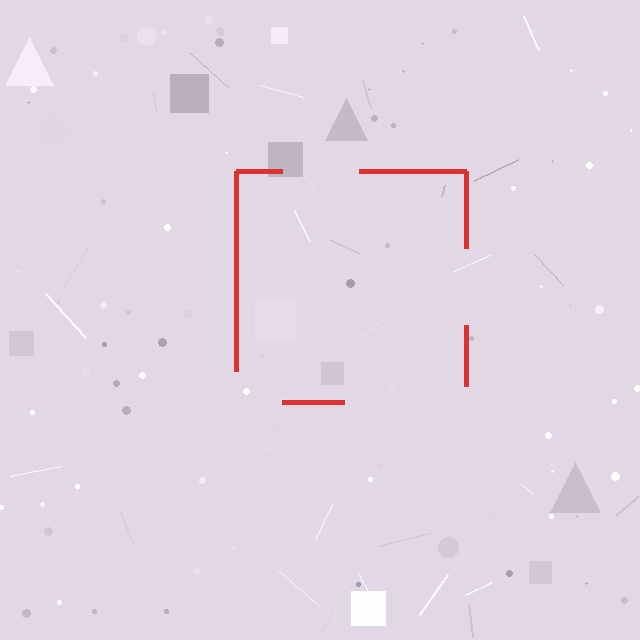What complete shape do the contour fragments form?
The contour fragments form a square.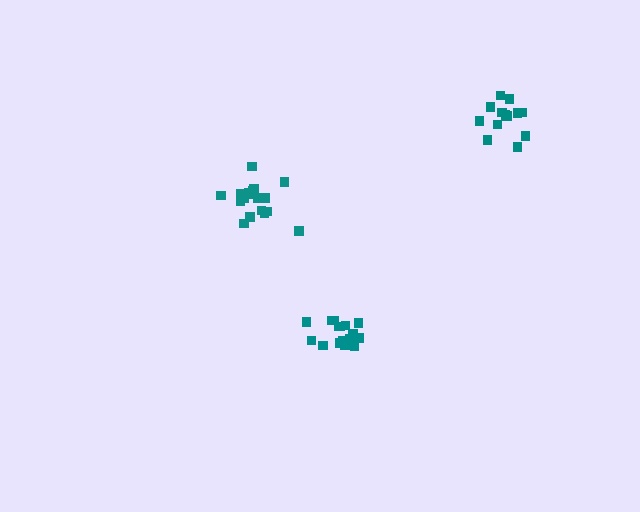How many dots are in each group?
Group 1: 13 dots, Group 2: 19 dots, Group 3: 16 dots (48 total).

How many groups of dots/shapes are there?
There are 3 groups.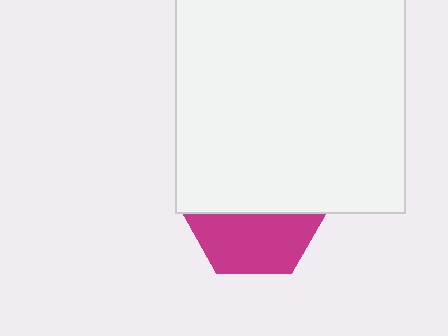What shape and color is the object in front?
The object in front is a white square.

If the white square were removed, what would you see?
You would see the complete magenta hexagon.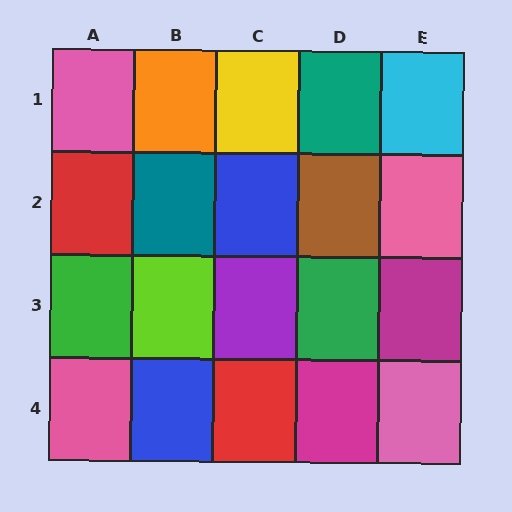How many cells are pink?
4 cells are pink.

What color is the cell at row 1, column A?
Pink.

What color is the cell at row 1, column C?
Yellow.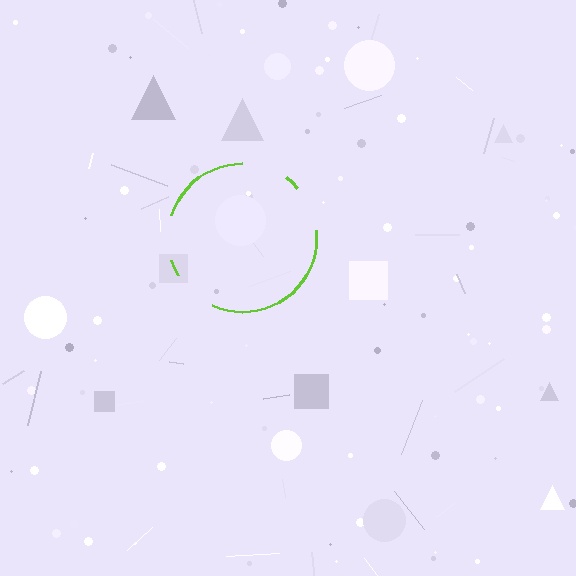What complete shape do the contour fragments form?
The contour fragments form a circle.